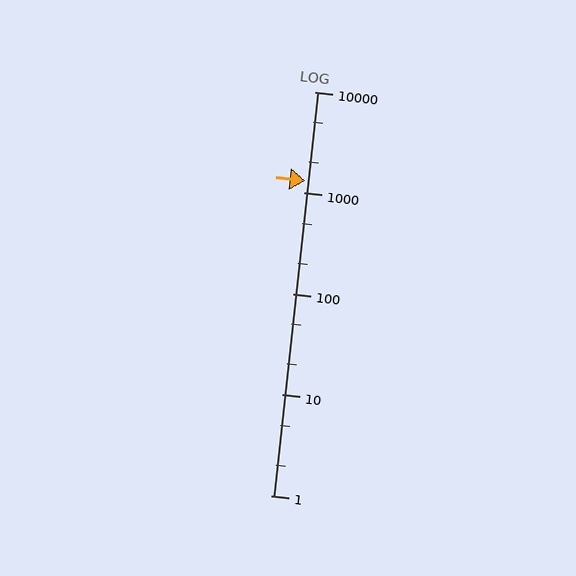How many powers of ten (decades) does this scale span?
The scale spans 4 decades, from 1 to 10000.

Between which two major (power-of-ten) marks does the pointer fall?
The pointer is between 1000 and 10000.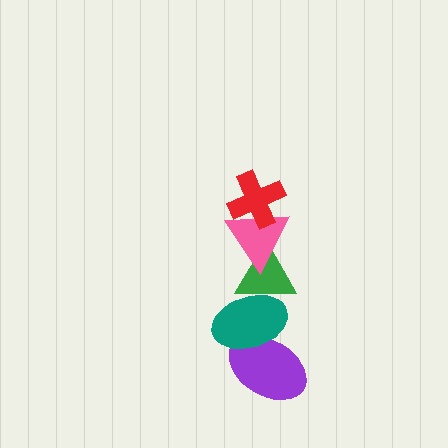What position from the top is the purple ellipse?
The purple ellipse is 5th from the top.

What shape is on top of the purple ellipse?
The teal ellipse is on top of the purple ellipse.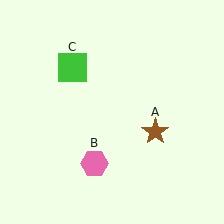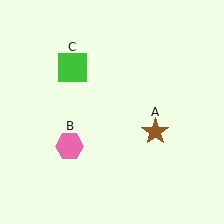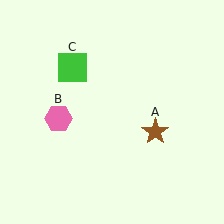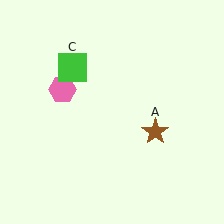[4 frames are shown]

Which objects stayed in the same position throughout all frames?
Brown star (object A) and green square (object C) remained stationary.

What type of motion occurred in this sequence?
The pink hexagon (object B) rotated clockwise around the center of the scene.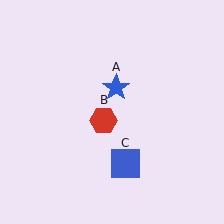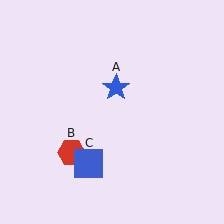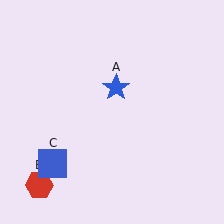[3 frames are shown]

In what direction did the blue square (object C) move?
The blue square (object C) moved left.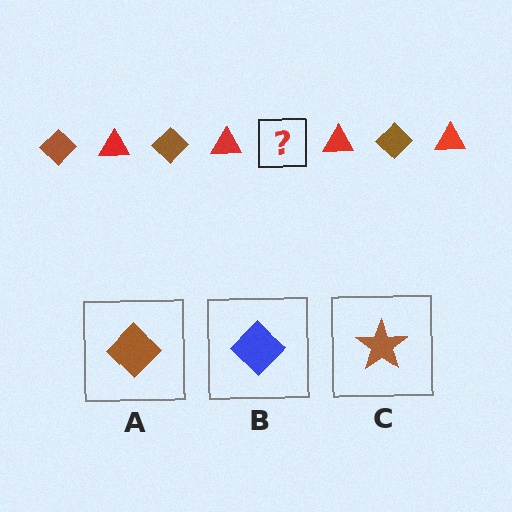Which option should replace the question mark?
Option A.